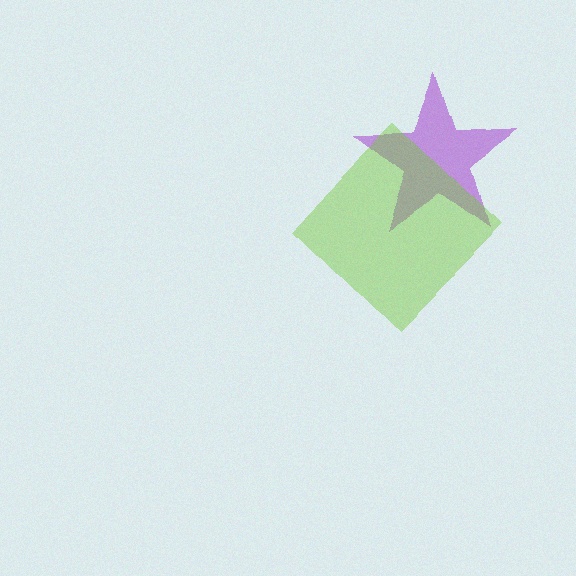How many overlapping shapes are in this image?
There are 2 overlapping shapes in the image.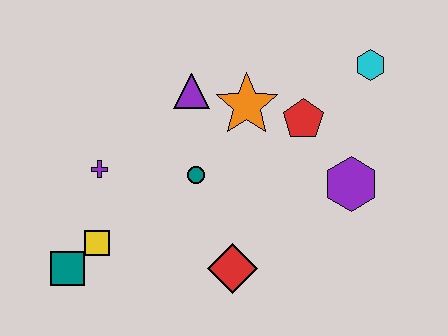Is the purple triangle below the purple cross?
No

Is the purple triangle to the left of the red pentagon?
Yes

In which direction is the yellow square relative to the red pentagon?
The yellow square is to the left of the red pentagon.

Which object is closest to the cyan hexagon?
The red pentagon is closest to the cyan hexagon.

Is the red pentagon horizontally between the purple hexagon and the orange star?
Yes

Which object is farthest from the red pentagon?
The teal square is farthest from the red pentagon.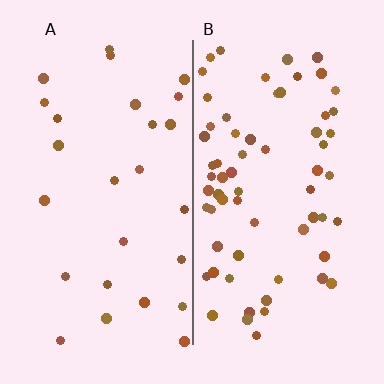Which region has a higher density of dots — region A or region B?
B (the right).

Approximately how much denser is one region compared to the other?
Approximately 2.5× — region B over region A.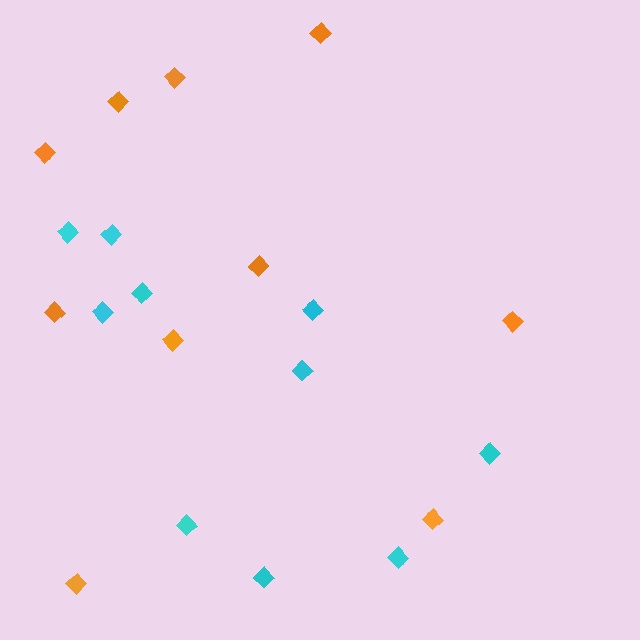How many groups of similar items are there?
There are 2 groups: one group of cyan diamonds (10) and one group of orange diamonds (10).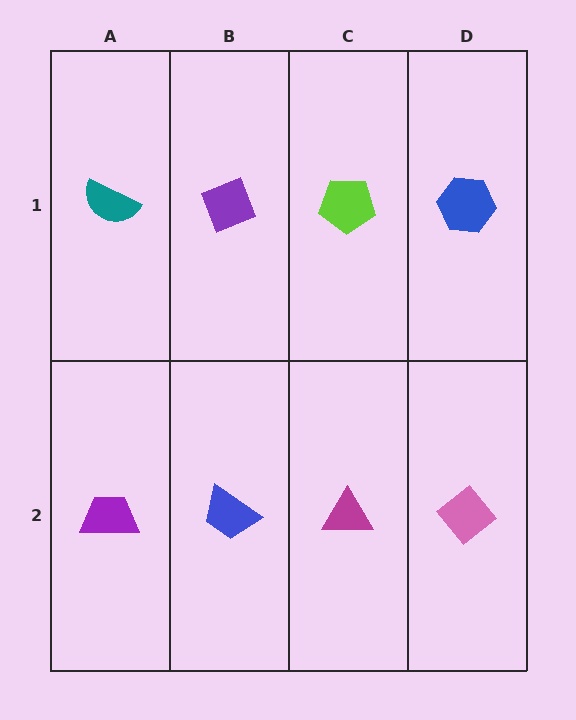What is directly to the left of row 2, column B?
A purple trapezoid.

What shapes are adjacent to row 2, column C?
A lime pentagon (row 1, column C), a blue trapezoid (row 2, column B), a pink diamond (row 2, column D).